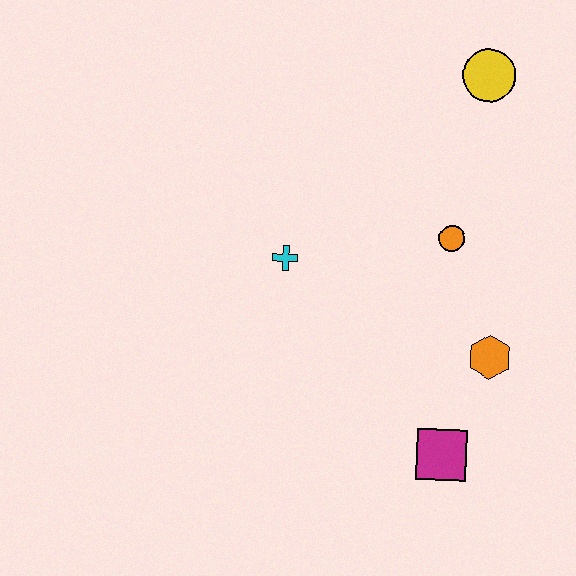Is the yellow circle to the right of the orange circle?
Yes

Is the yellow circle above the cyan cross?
Yes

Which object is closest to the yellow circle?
The orange circle is closest to the yellow circle.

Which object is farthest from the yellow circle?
The magenta square is farthest from the yellow circle.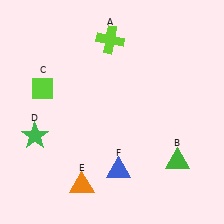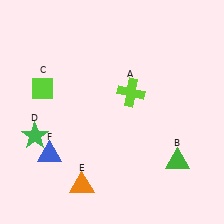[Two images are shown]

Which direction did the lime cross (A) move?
The lime cross (A) moved down.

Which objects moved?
The objects that moved are: the lime cross (A), the blue triangle (F).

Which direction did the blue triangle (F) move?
The blue triangle (F) moved left.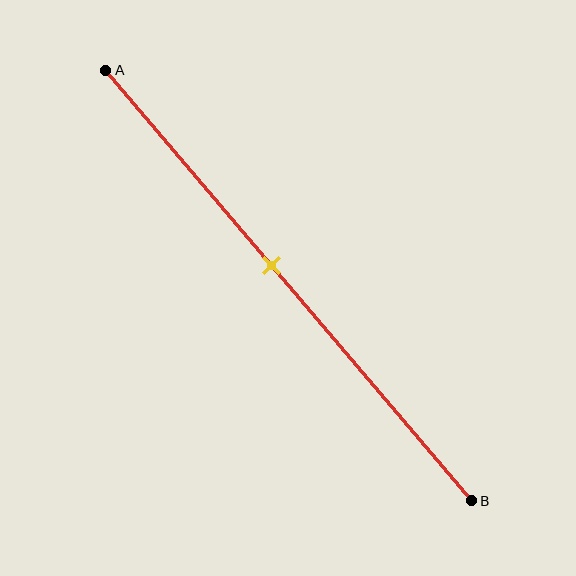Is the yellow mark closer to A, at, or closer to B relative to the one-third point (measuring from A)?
The yellow mark is closer to point B than the one-third point of segment AB.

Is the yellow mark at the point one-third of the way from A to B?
No, the mark is at about 45% from A, not at the 33% one-third point.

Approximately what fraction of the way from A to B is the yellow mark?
The yellow mark is approximately 45% of the way from A to B.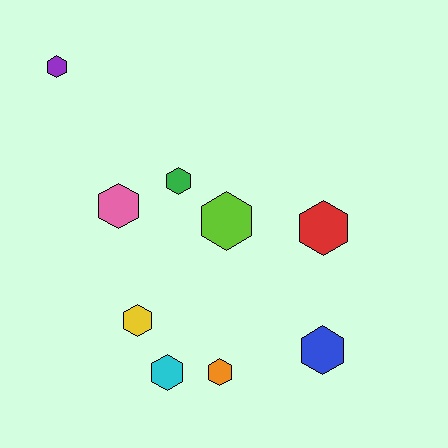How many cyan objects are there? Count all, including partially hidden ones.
There is 1 cyan object.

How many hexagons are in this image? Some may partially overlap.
There are 9 hexagons.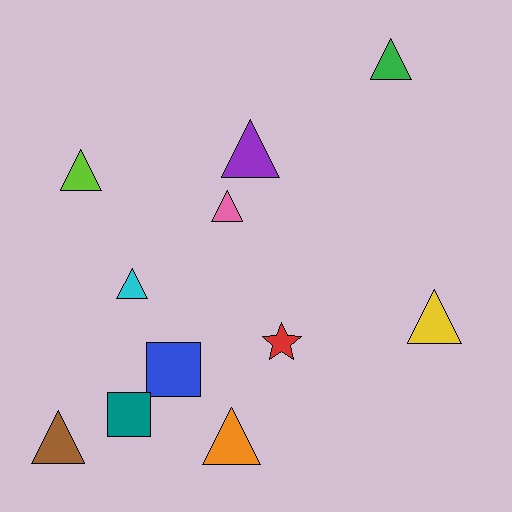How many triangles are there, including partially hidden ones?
There are 8 triangles.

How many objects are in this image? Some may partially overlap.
There are 11 objects.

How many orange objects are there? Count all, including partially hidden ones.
There is 1 orange object.